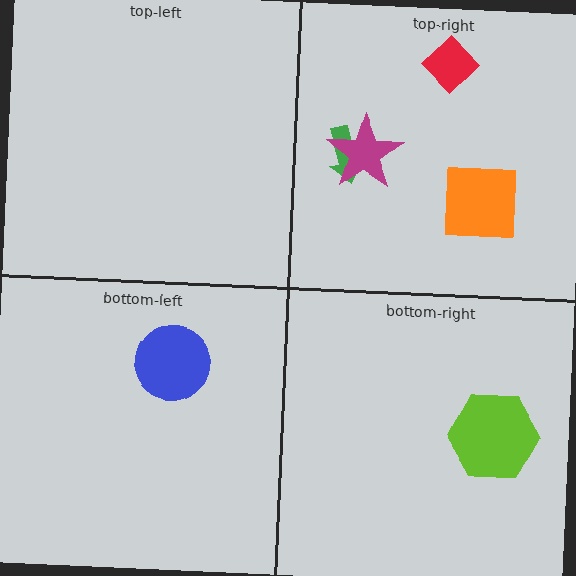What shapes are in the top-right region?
The orange square, the green arrow, the red diamond, the magenta star.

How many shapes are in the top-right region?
4.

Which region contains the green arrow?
The top-right region.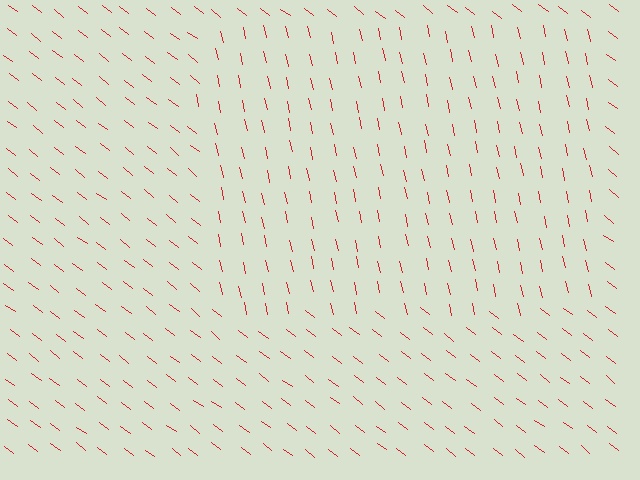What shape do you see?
I see a rectangle.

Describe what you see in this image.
The image is filled with small red line segments. A rectangle region in the image has lines oriented differently from the surrounding lines, creating a visible texture boundary.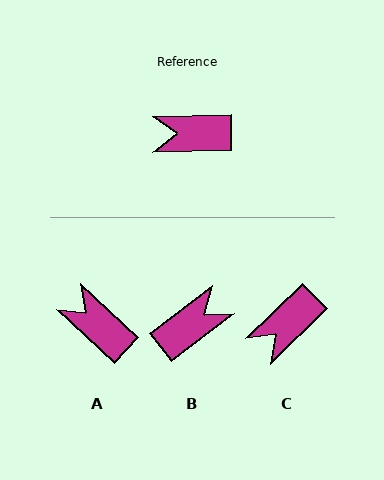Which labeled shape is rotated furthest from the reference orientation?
B, about 144 degrees away.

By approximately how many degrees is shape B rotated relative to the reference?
Approximately 144 degrees clockwise.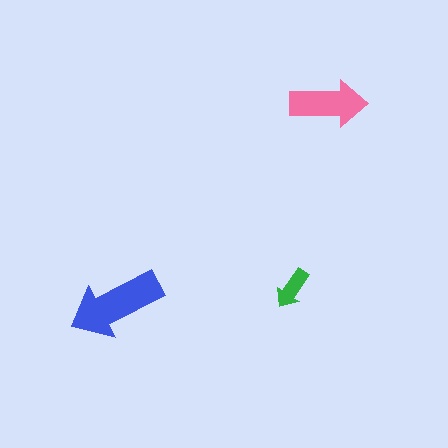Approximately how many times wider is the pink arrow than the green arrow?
About 2 times wider.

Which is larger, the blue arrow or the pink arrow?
The blue one.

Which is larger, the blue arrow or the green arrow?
The blue one.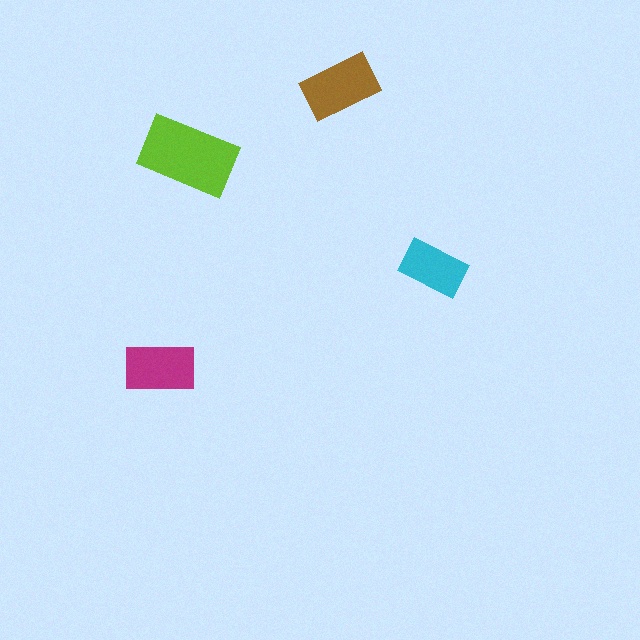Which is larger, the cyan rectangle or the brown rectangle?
The brown one.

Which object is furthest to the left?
The magenta rectangle is leftmost.